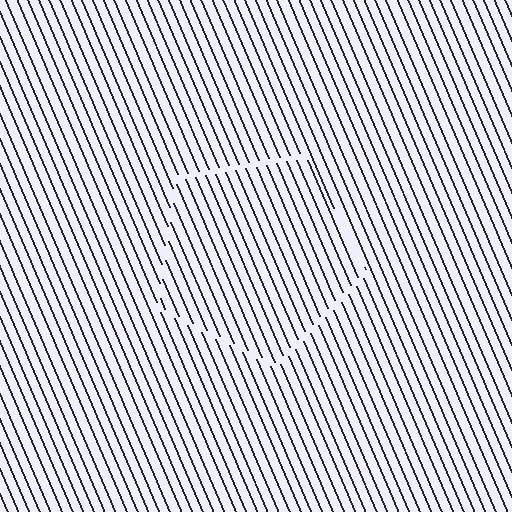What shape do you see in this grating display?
An illusory pentagon. The interior of the shape contains the same grating, shifted by half a period — the contour is defined by the phase discontinuity where line-ends from the inner and outer gratings abut.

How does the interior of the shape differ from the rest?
The interior of the shape contains the same grating, shifted by half a period — the contour is defined by the phase discontinuity where line-ends from the inner and outer gratings abut.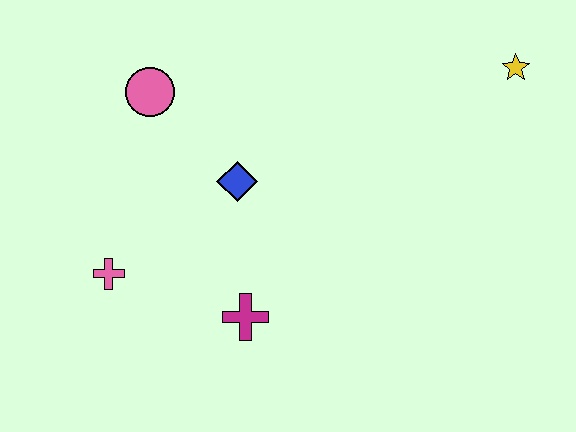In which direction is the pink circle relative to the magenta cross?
The pink circle is above the magenta cross.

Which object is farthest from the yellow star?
The pink cross is farthest from the yellow star.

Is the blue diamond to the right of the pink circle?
Yes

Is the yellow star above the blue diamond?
Yes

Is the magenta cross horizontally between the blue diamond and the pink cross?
No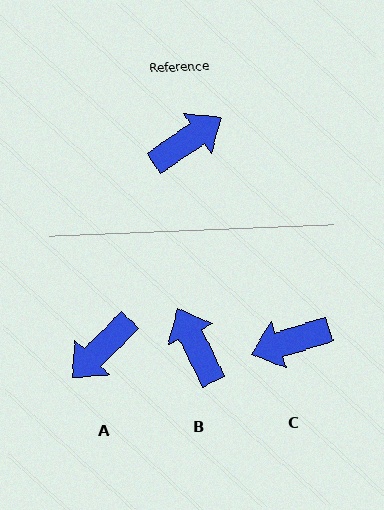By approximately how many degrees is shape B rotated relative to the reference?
Approximately 82 degrees counter-clockwise.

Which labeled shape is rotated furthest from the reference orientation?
A, about 170 degrees away.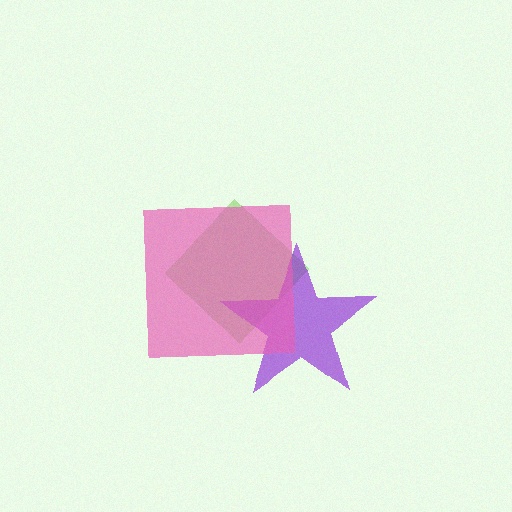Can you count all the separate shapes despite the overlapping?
Yes, there are 3 separate shapes.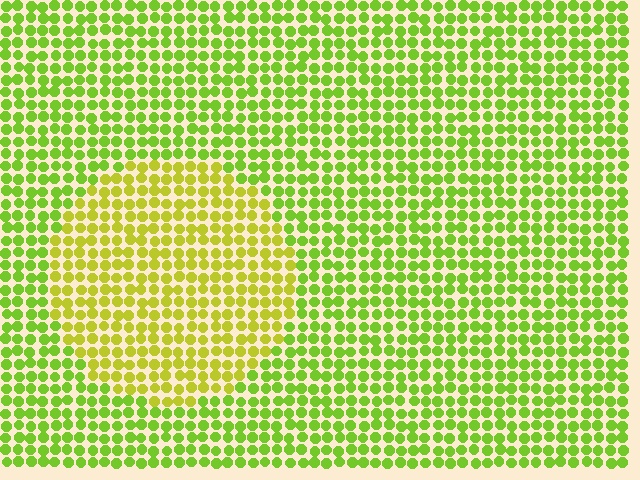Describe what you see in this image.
The image is filled with small lime elements in a uniform arrangement. A circle-shaped region is visible where the elements are tinted to a slightly different hue, forming a subtle color boundary.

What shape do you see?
I see a circle.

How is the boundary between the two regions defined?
The boundary is defined purely by a slight shift in hue (about 27 degrees). Spacing, size, and orientation are identical on both sides.